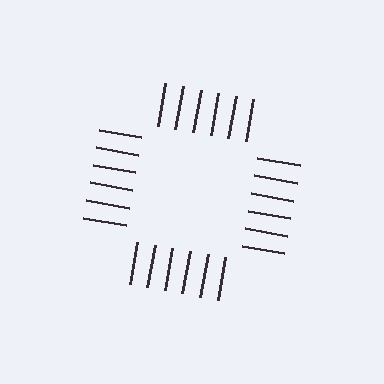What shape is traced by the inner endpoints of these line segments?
An illusory square — the line segments terminate on its edges but no continuous stroke is drawn.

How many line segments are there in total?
24 — 6 along each of the 4 edges.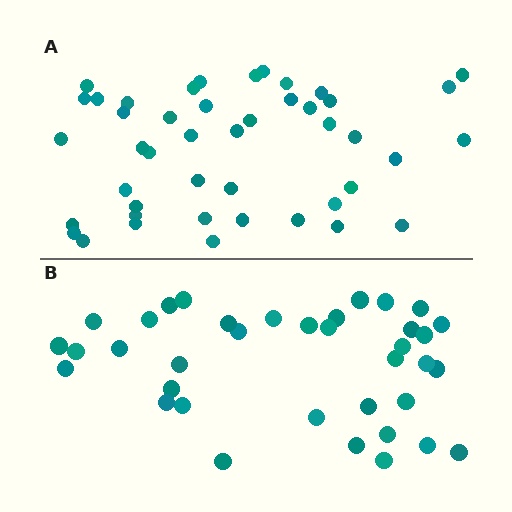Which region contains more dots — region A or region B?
Region A (the top region) has more dots.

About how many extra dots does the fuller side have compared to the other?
Region A has roughly 8 or so more dots than region B.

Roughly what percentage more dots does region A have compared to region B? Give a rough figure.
About 20% more.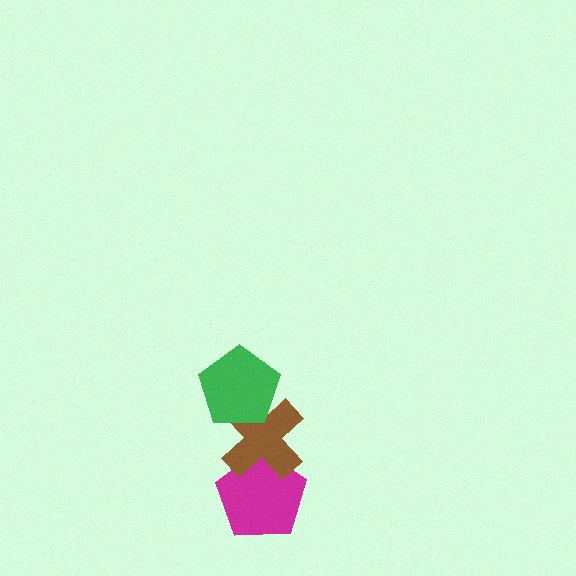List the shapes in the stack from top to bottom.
From top to bottom: the green pentagon, the brown cross, the magenta pentagon.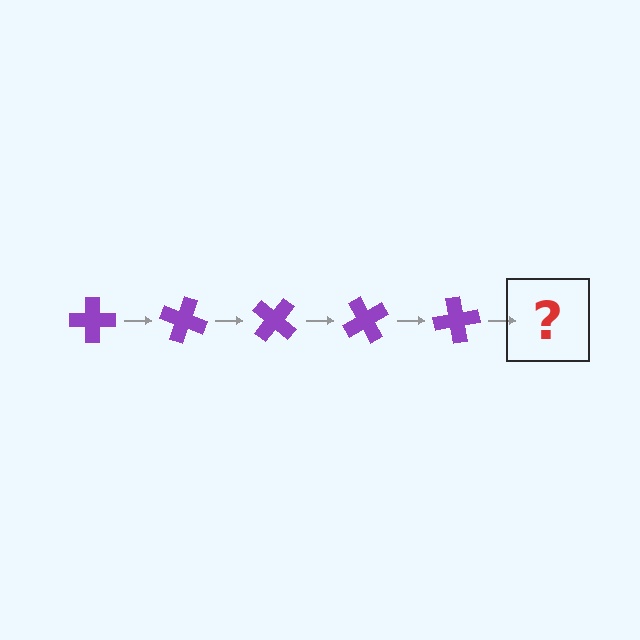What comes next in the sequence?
The next element should be a purple cross rotated 100 degrees.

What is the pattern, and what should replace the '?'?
The pattern is that the cross rotates 20 degrees each step. The '?' should be a purple cross rotated 100 degrees.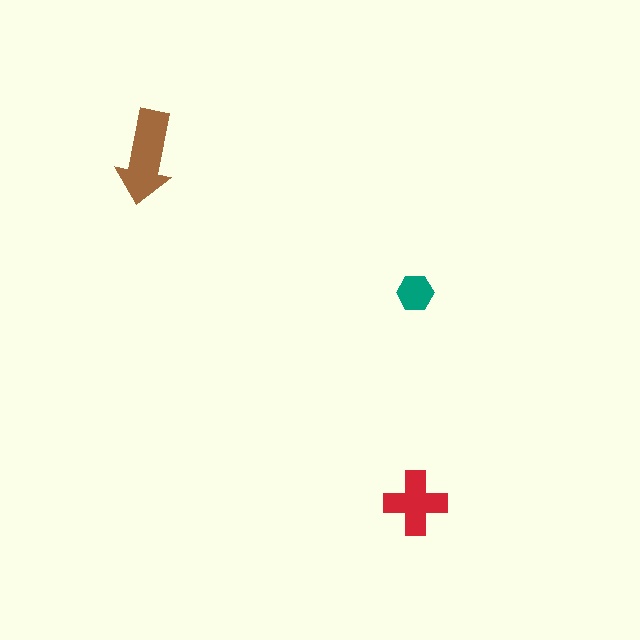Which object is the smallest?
The teal hexagon.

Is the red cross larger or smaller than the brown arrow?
Smaller.